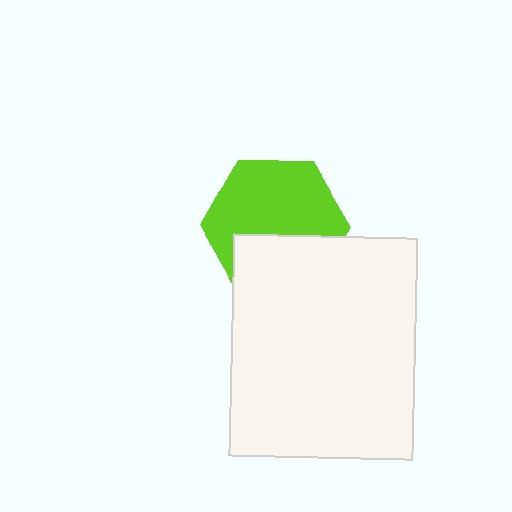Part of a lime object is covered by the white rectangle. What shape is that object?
It is a hexagon.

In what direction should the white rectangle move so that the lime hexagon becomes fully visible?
The white rectangle should move down. That is the shortest direction to clear the overlap and leave the lime hexagon fully visible.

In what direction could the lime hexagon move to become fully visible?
The lime hexagon could move up. That would shift it out from behind the white rectangle entirely.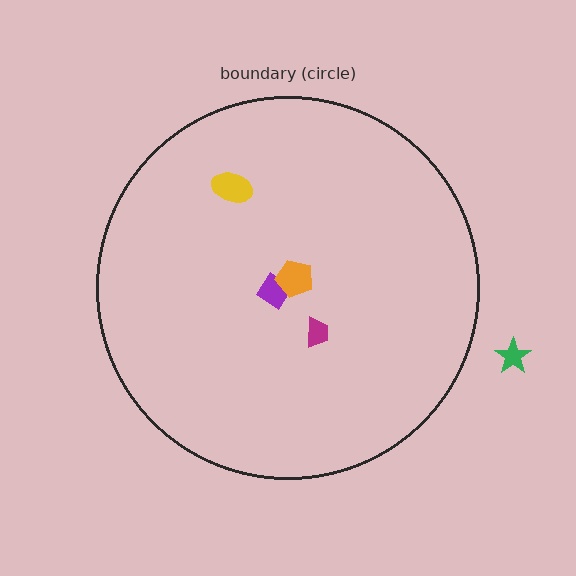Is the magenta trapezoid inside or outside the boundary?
Inside.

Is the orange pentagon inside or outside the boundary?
Inside.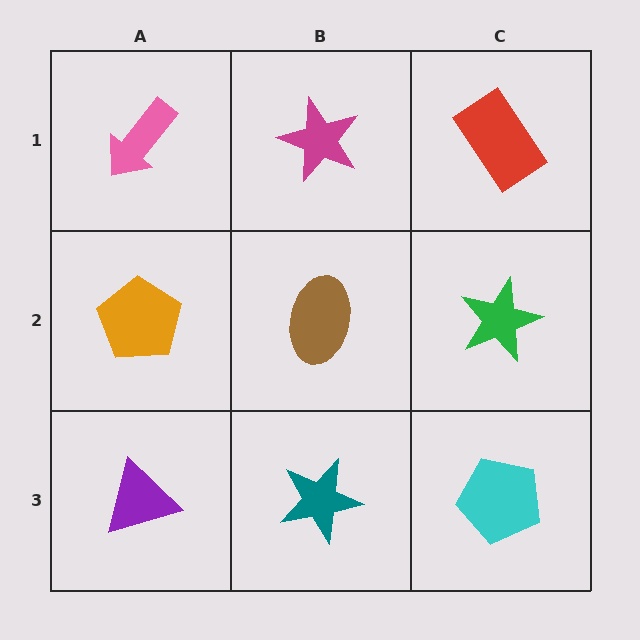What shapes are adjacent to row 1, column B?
A brown ellipse (row 2, column B), a pink arrow (row 1, column A), a red rectangle (row 1, column C).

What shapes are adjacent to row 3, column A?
An orange pentagon (row 2, column A), a teal star (row 3, column B).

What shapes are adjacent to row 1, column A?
An orange pentagon (row 2, column A), a magenta star (row 1, column B).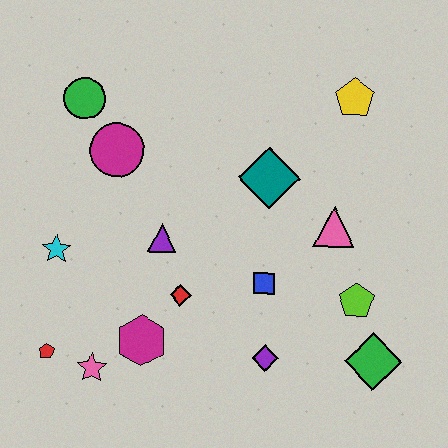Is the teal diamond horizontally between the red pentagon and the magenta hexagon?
No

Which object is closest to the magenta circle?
The green circle is closest to the magenta circle.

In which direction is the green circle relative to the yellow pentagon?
The green circle is to the left of the yellow pentagon.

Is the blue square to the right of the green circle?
Yes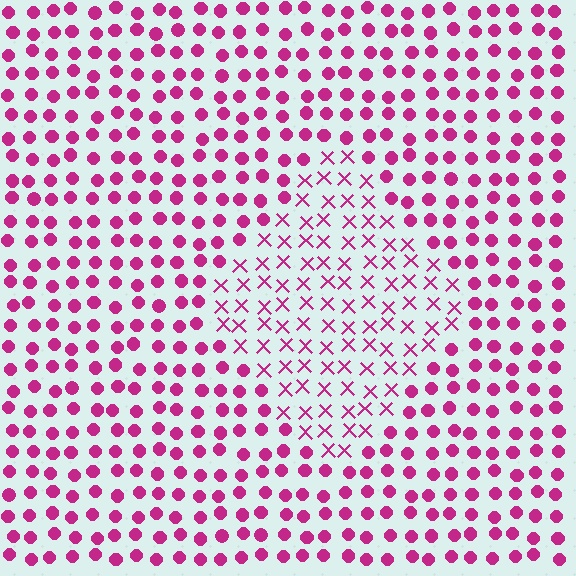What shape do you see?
I see a diamond.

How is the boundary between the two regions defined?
The boundary is defined by a change in element shape: X marks inside vs. circles outside. All elements share the same color and spacing.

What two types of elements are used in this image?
The image uses X marks inside the diamond region and circles outside it.